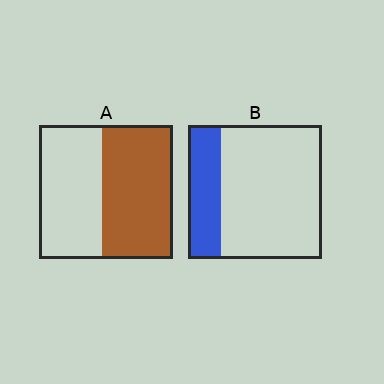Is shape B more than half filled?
No.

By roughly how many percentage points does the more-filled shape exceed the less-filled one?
By roughly 30 percentage points (A over B).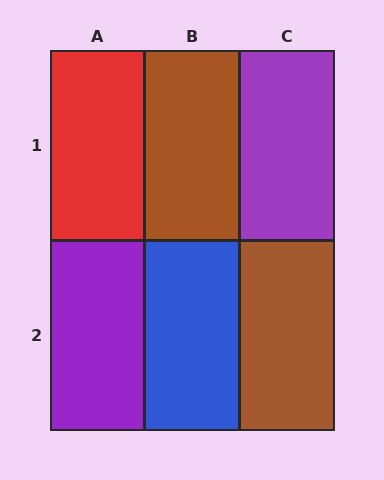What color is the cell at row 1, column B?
Brown.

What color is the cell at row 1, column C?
Purple.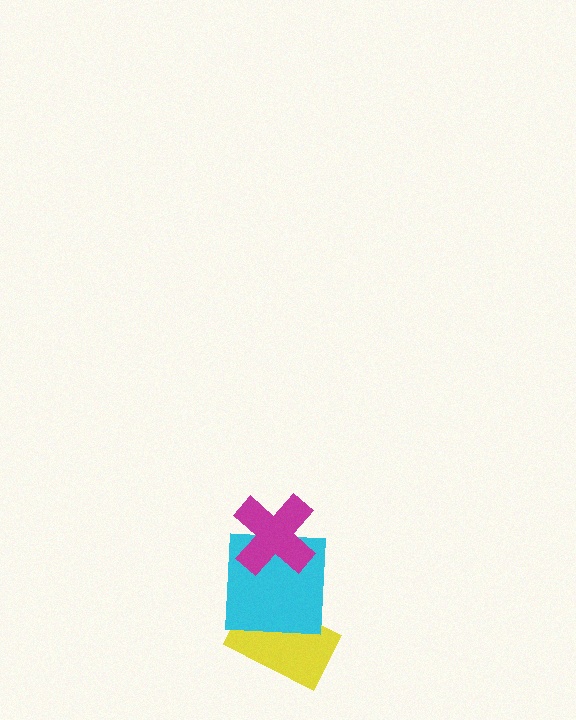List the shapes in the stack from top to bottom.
From top to bottom: the magenta cross, the cyan square, the yellow rectangle.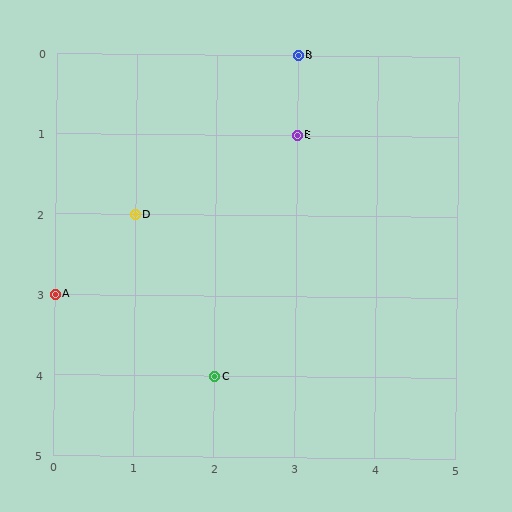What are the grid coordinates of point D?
Point D is at grid coordinates (1, 2).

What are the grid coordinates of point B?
Point B is at grid coordinates (3, 0).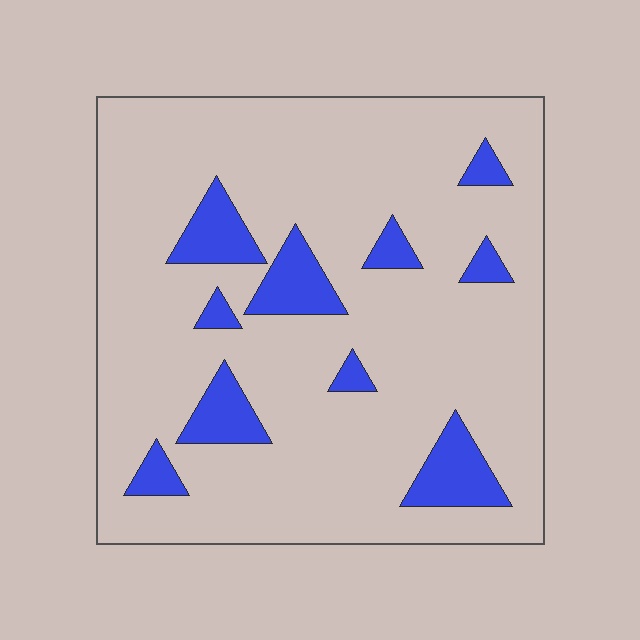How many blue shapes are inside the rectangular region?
10.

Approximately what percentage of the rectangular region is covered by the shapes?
Approximately 15%.